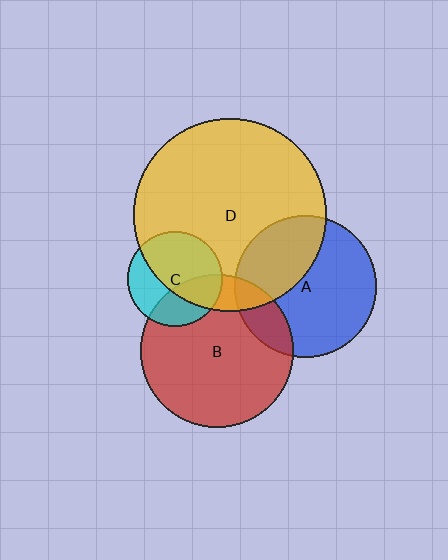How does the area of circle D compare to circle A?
Approximately 1.8 times.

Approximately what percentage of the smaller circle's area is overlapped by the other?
Approximately 60%.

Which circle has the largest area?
Circle D (yellow).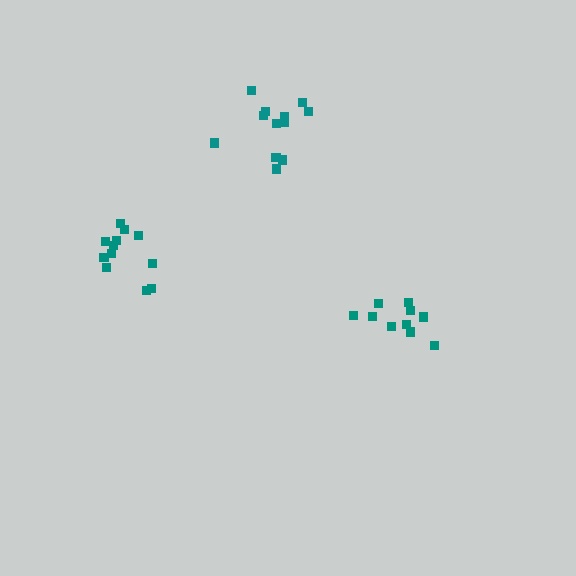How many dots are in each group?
Group 1: 11 dots, Group 2: 12 dots, Group 3: 12 dots (35 total).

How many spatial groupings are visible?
There are 3 spatial groupings.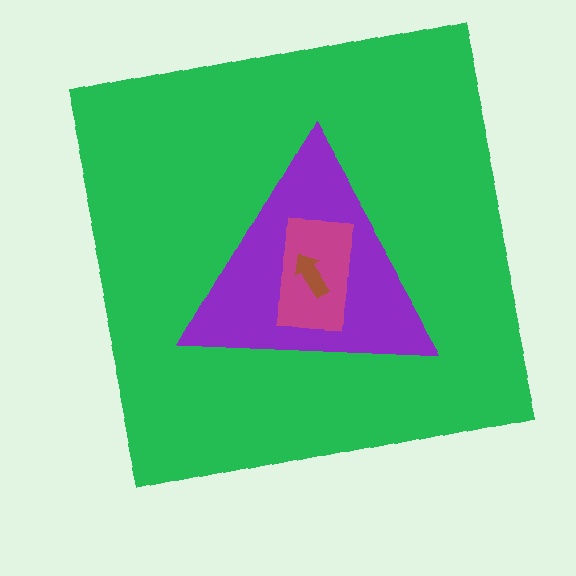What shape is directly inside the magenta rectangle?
The brown arrow.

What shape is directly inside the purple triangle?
The magenta rectangle.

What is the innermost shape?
The brown arrow.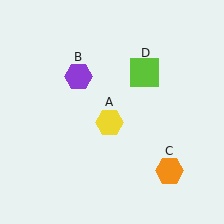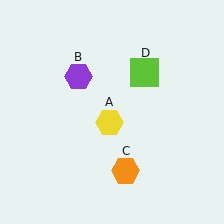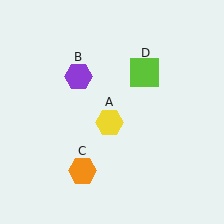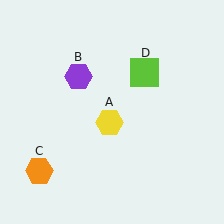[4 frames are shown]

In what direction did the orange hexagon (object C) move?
The orange hexagon (object C) moved left.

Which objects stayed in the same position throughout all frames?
Yellow hexagon (object A) and purple hexagon (object B) and lime square (object D) remained stationary.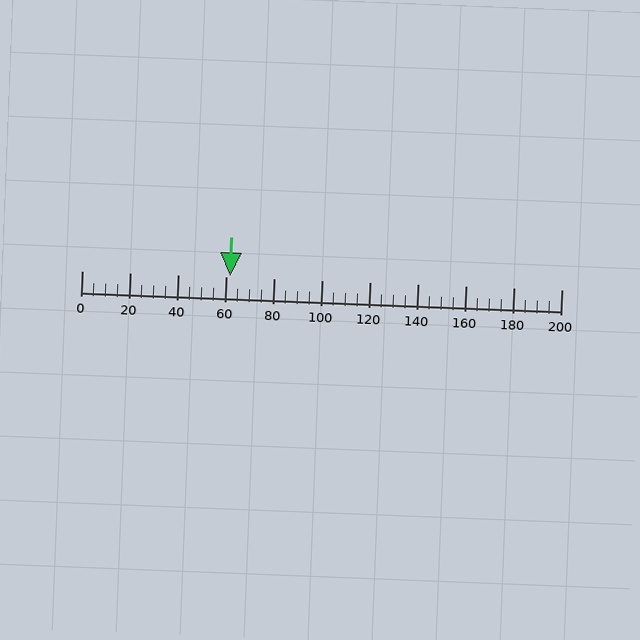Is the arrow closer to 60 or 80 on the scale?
The arrow is closer to 60.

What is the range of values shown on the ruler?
The ruler shows values from 0 to 200.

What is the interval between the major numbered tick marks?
The major tick marks are spaced 20 units apart.